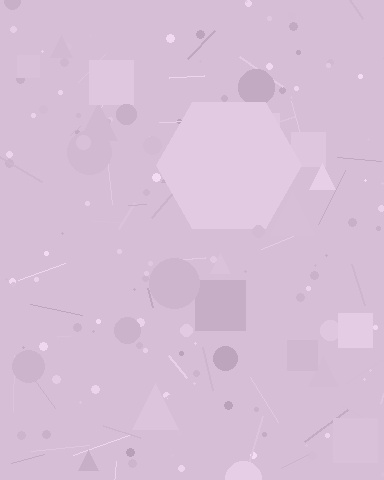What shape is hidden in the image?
A hexagon is hidden in the image.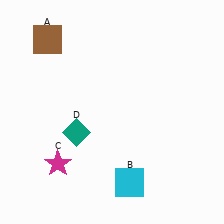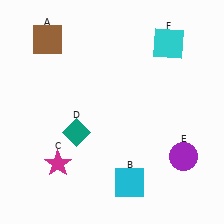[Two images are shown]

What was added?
A purple circle (E), a cyan square (F) were added in Image 2.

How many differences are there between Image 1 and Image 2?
There are 2 differences between the two images.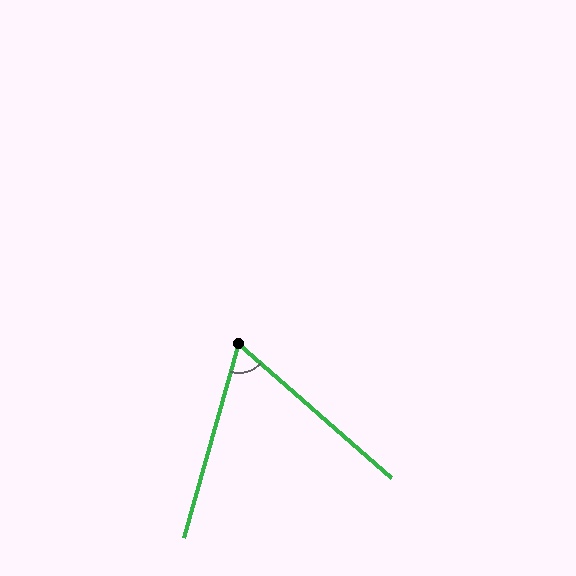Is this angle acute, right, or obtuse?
It is acute.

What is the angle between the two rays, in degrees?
Approximately 65 degrees.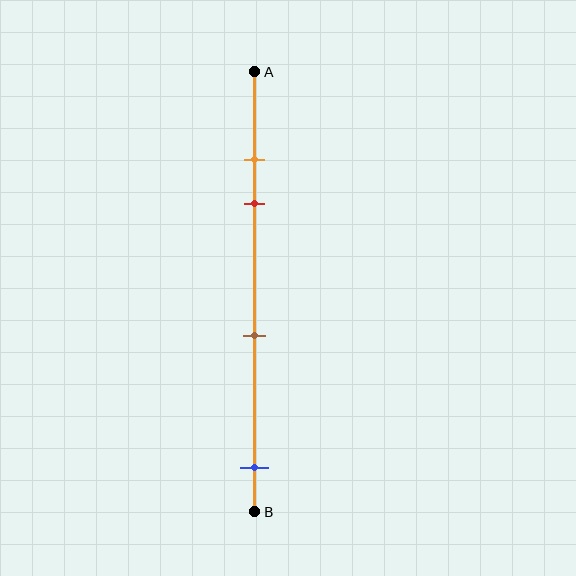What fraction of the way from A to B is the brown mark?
The brown mark is approximately 60% (0.6) of the way from A to B.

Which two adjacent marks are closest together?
The orange and red marks are the closest adjacent pair.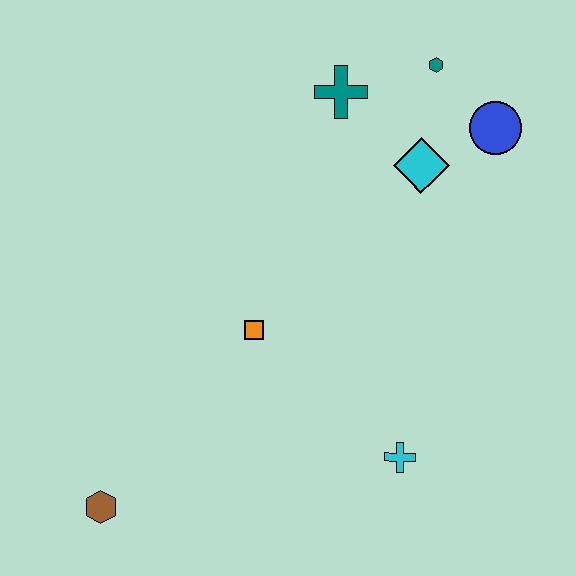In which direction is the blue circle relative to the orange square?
The blue circle is to the right of the orange square.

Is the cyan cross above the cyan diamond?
No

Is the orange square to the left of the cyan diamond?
Yes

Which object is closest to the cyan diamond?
The blue circle is closest to the cyan diamond.